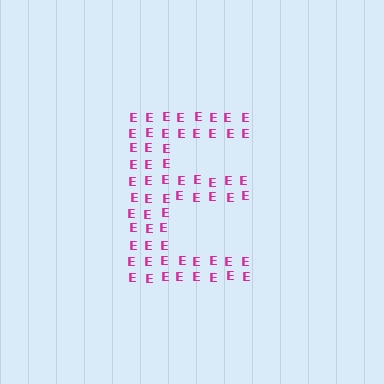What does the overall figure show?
The overall figure shows the letter E.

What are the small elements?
The small elements are letter E's.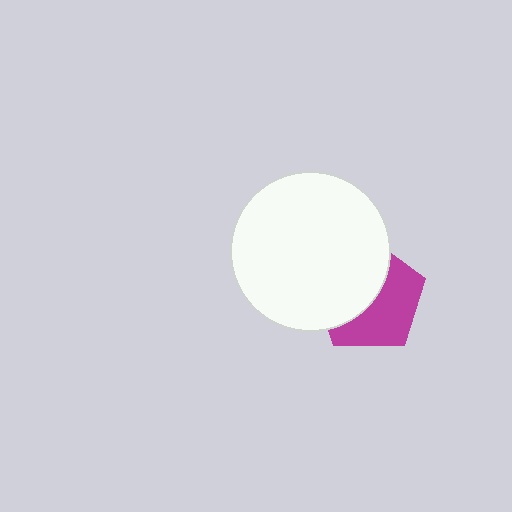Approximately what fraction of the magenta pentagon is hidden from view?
Roughly 51% of the magenta pentagon is hidden behind the white circle.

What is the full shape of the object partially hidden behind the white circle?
The partially hidden object is a magenta pentagon.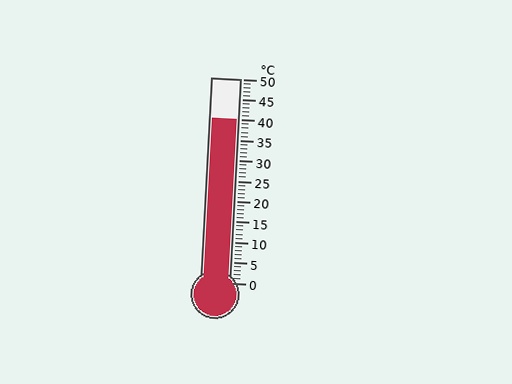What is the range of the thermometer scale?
The thermometer scale ranges from 0°C to 50°C.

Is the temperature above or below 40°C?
The temperature is at 40°C.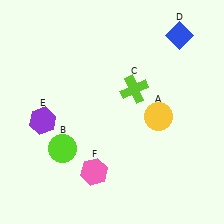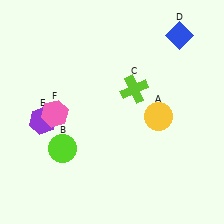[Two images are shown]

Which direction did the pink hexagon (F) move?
The pink hexagon (F) moved up.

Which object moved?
The pink hexagon (F) moved up.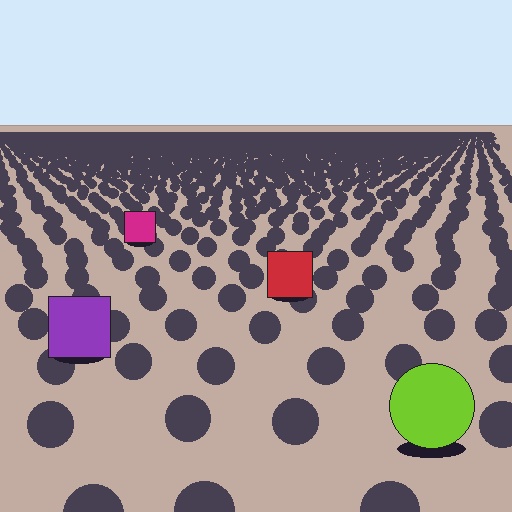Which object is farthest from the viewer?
The magenta square is farthest from the viewer. It appears smaller and the ground texture around it is denser.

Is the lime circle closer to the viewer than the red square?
Yes. The lime circle is closer — you can tell from the texture gradient: the ground texture is coarser near it.